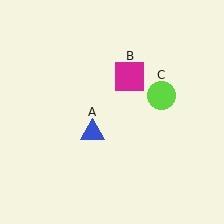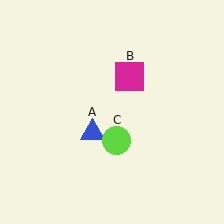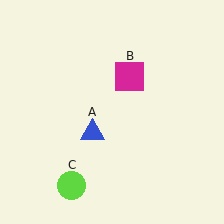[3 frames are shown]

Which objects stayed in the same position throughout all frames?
Blue triangle (object A) and magenta square (object B) remained stationary.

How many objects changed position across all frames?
1 object changed position: lime circle (object C).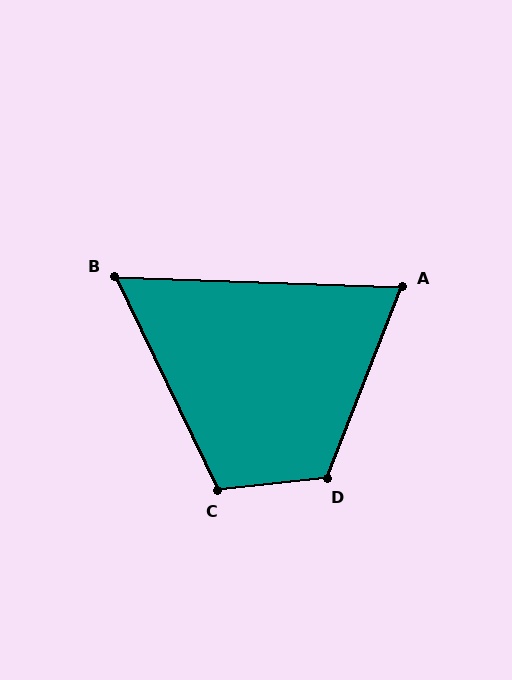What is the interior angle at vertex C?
Approximately 109 degrees (obtuse).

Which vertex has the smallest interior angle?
B, at approximately 62 degrees.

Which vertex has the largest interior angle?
D, at approximately 118 degrees.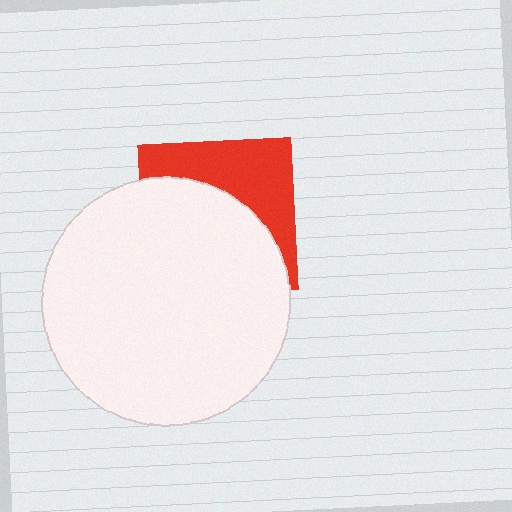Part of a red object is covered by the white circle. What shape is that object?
It is a square.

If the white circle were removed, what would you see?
You would see the complete red square.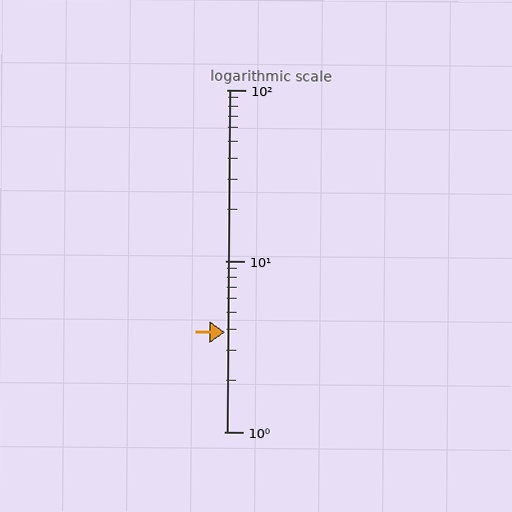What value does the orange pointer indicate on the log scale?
The pointer indicates approximately 3.8.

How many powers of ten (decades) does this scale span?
The scale spans 2 decades, from 1 to 100.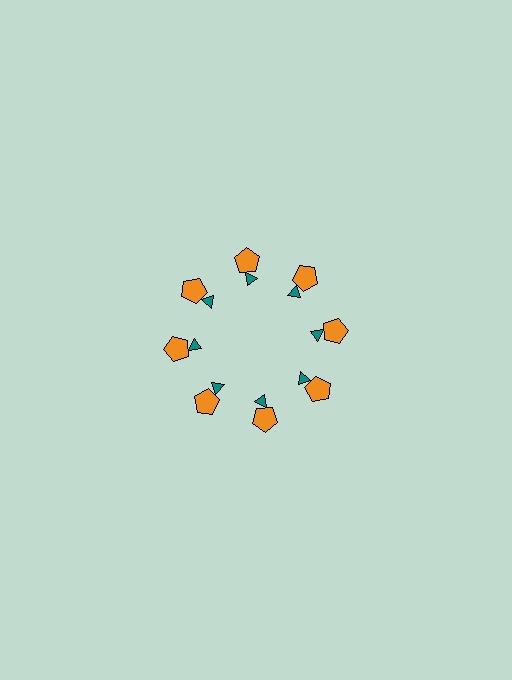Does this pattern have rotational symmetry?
Yes, this pattern has 8-fold rotational symmetry. It looks the same after rotating 45 degrees around the center.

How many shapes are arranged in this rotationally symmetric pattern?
There are 16 shapes, arranged in 8 groups of 2.